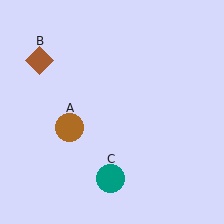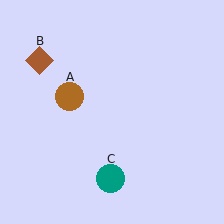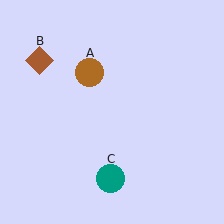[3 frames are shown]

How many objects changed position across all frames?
1 object changed position: brown circle (object A).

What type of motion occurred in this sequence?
The brown circle (object A) rotated clockwise around the center of the scene.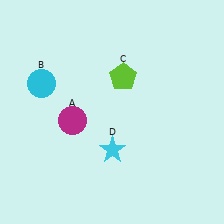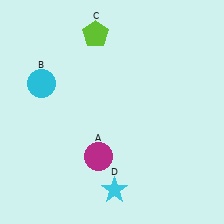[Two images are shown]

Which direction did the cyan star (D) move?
The cyan star (D) moved down.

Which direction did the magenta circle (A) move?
The magenta circle (A) moved down.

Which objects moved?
The objects that moved are: the magenta circle (A), the lime pentagon (C), the cyan star (D).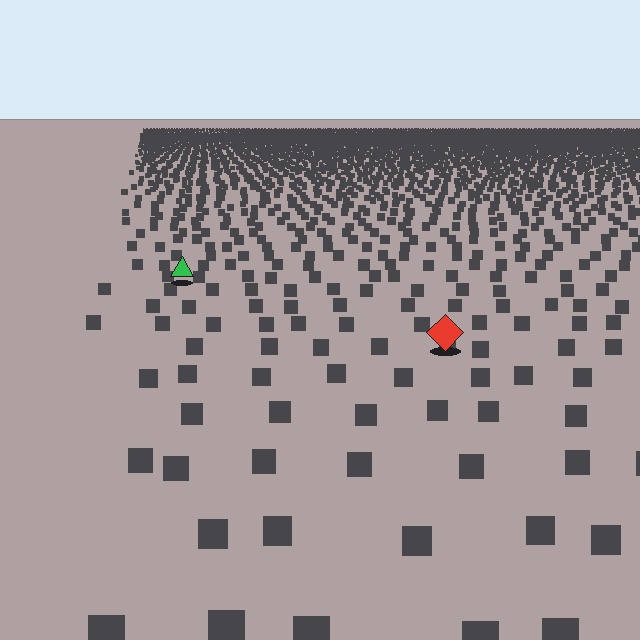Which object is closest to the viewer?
The red diamond is closest. The texture marks near it are larger and more spread out.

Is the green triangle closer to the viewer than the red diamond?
No. The red diamond is closer — you can tell from the texture gradient: the ground texture is coarser near it.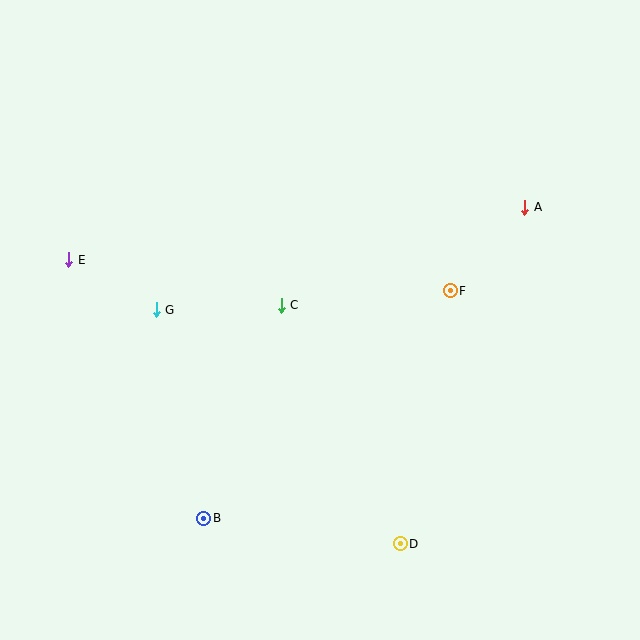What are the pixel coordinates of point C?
Point C is at (281, 305).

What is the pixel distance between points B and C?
The distance between B and C is 227 pixels.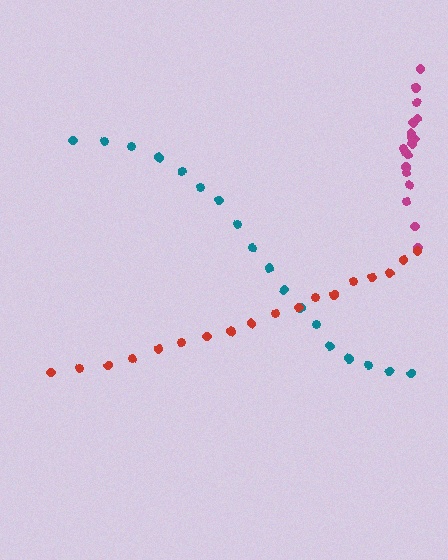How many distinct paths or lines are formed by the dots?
There are 3 distinct paths.